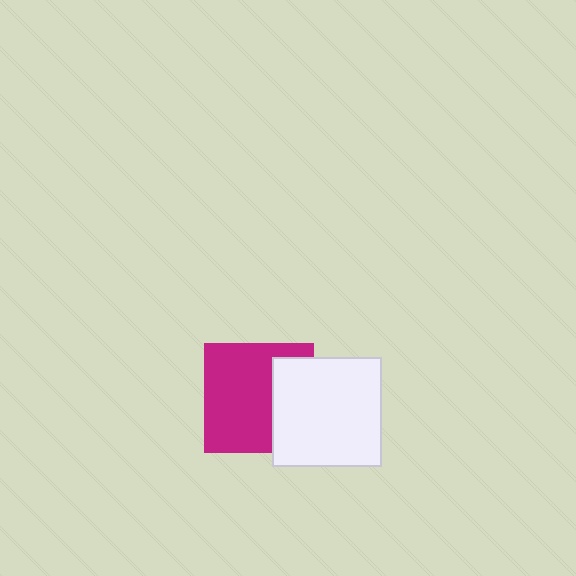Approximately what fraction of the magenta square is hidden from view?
Roughly 33% of the magenta square is hidden behind the white square.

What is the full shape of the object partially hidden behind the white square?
The partially hidden object is a magenta square.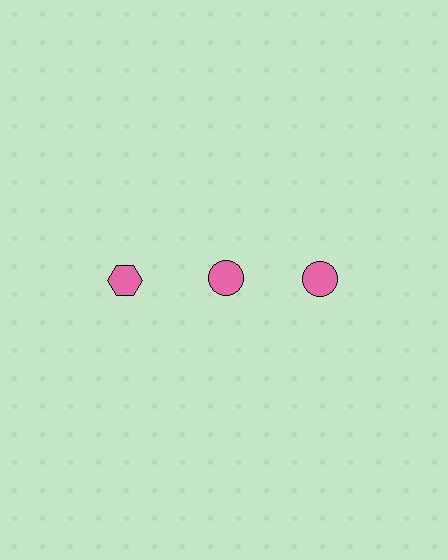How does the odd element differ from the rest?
It has a different shape: hexagon instead of circle.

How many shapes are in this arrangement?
There are 3 shapes arranged in a grid pattern.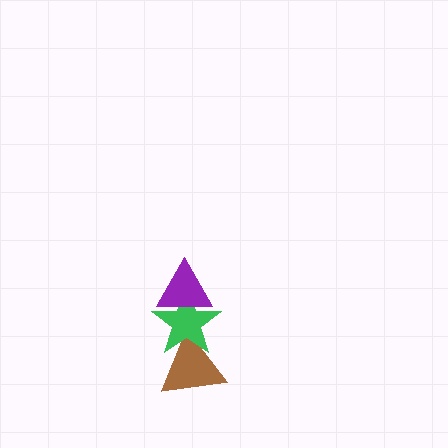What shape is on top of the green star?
The purple triangle is on top of the green star.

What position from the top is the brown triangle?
The brown triangle is 3rd from the top.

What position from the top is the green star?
The green star is 2nd from the top.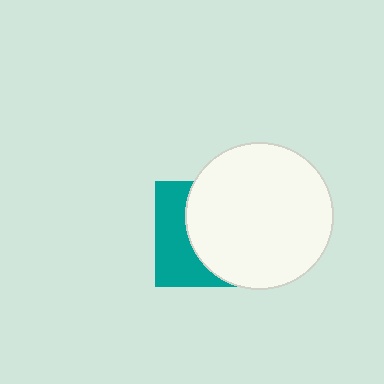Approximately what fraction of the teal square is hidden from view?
Roughly 62% of the teal square is hidden behind the white circle.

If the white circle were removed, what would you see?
You would see the complete teal square.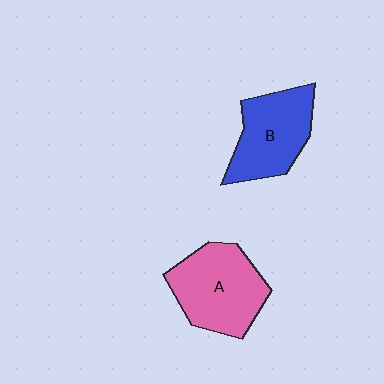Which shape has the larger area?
Shape A (pink).